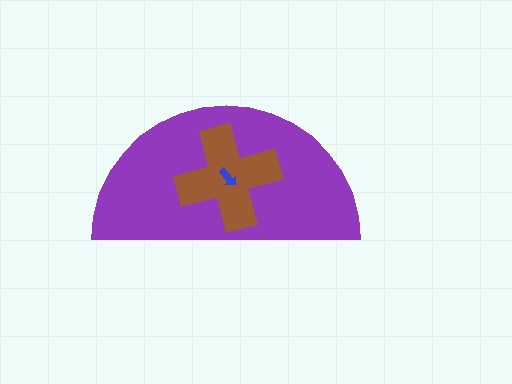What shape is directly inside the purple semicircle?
The brown cross.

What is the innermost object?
The blue arrow.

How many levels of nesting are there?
3.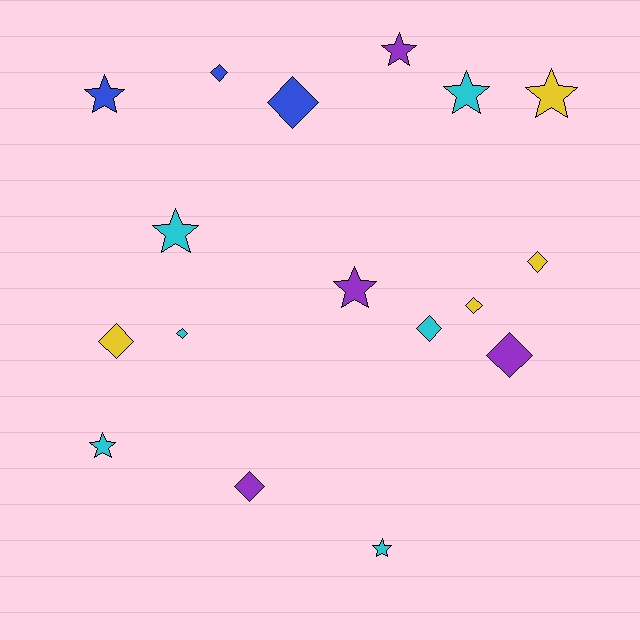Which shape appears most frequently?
Diamond, with 9 objects.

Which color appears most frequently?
Cyan, with 6 objects.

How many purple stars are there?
There are 2 purple stars.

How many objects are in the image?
There are 17 objects.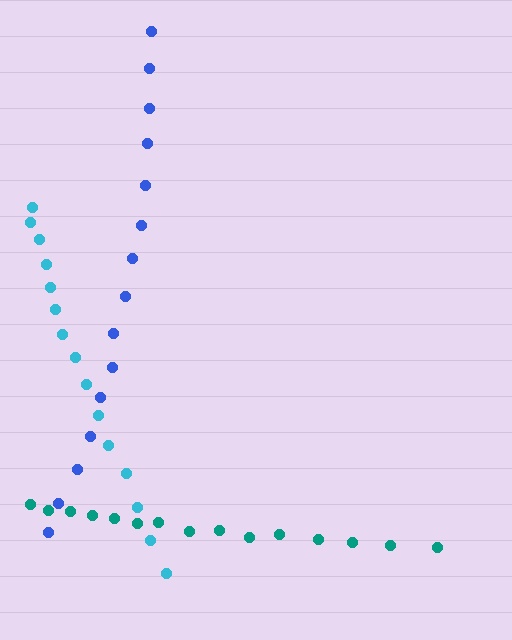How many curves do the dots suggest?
There are 3 distinct paths.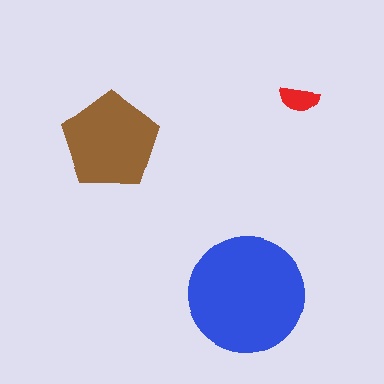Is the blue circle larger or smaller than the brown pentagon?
Larger.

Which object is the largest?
The blue circle.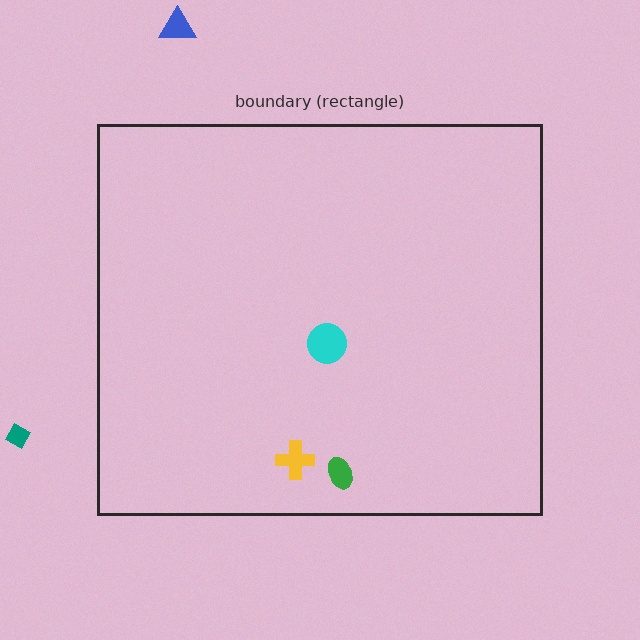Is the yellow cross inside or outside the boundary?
Inside.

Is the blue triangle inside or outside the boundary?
Outside.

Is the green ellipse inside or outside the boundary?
Inside.